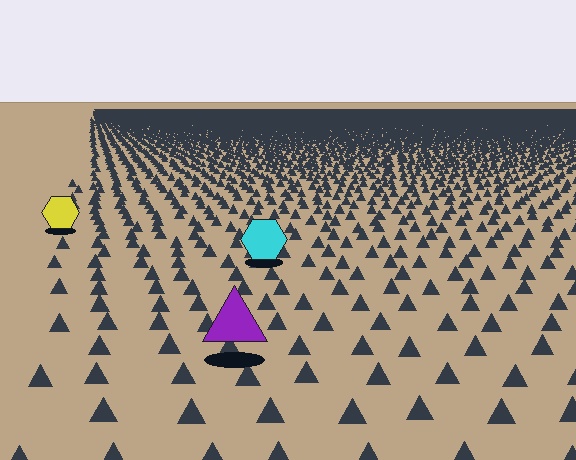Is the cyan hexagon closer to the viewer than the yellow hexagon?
Yes. The cyan hexagon is closer — you can tell from the texture gradient: the ground texture is coarser near it.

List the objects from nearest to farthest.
From nearest to farthest: the purple triangle, the cyan hexagon, the yellow hexagon.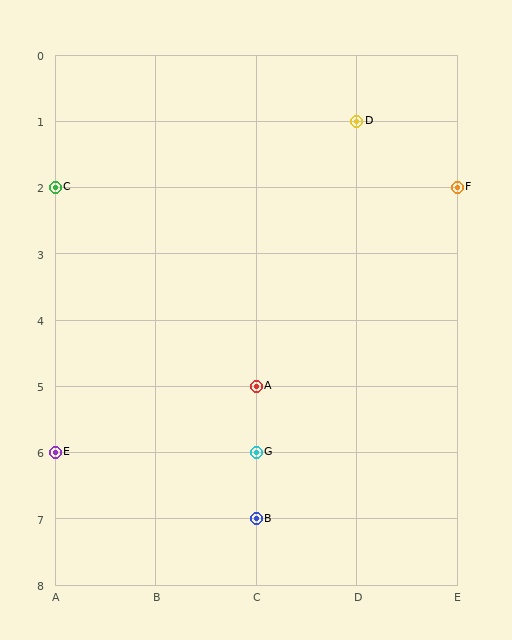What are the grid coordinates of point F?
Point F is at grid coordinates (E, 2).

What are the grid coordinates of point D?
Point D is at grid coordinates (D, 1).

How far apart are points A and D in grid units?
Points A and D are 1 column and 4 rows apart (about 4.1 grid units diagonally).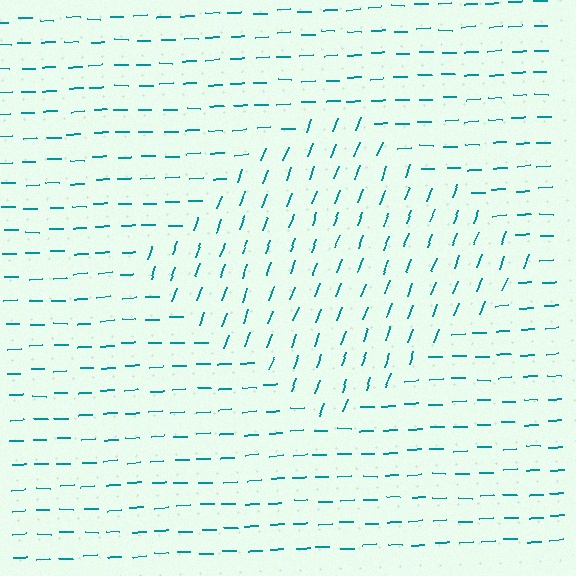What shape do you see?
I see a diamond.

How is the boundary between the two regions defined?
The boundary is defined purely by a change in line orientation (approximately 68 degrees difference). All lines are the same color and thickness.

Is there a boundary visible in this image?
Yes, there is a texture boundary formed by a change in line orientation.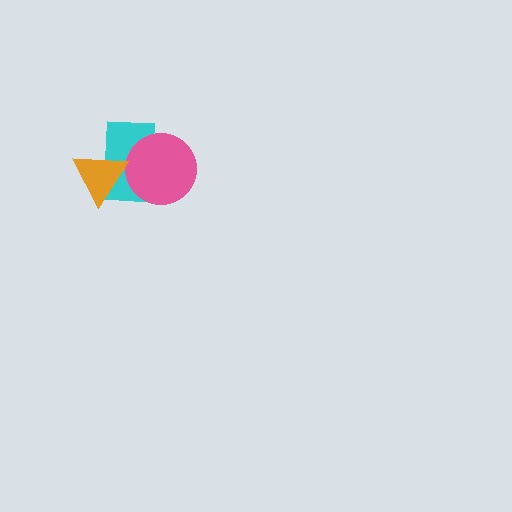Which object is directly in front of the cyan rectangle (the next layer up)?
The pink circle is directly in front of the cyan rectangle.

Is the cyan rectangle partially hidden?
Yes, it is partially covered by another shape.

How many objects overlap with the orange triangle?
1 object overlaps with the orange triangle.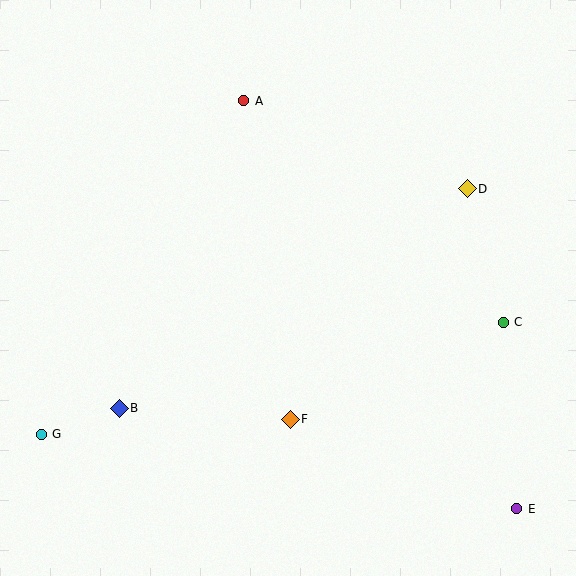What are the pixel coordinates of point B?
Point B is at (119, 408).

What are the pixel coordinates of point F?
Point F is at (290, 419).